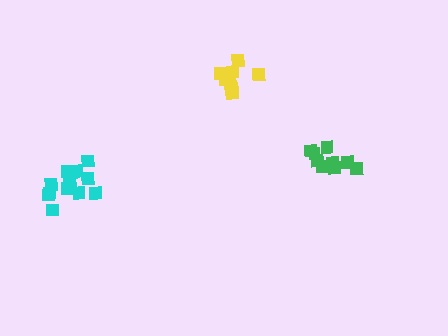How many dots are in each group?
Group 1: 10 dots, Group 2: 13 dots, Group 3: 8 dots (31 total).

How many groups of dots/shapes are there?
There are 3 groups.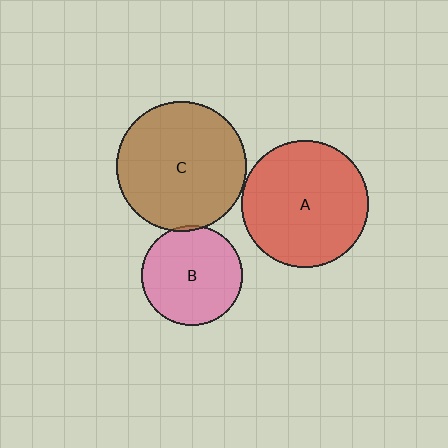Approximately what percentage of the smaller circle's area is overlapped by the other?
Approximately 5%.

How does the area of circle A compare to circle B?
Approximately 1.6 times.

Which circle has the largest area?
Circle C (brown).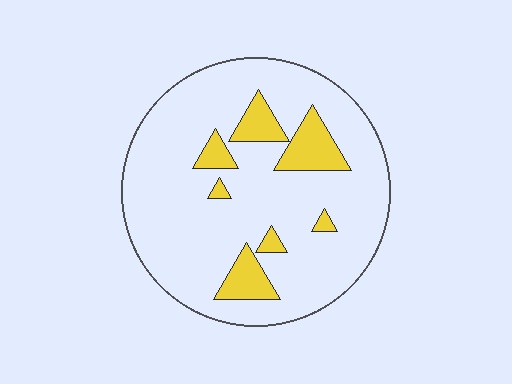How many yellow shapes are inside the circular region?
7.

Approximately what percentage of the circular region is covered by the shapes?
Approximately 15%.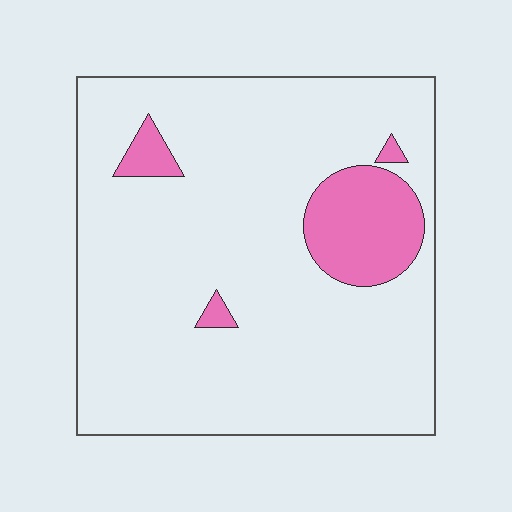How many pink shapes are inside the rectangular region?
4.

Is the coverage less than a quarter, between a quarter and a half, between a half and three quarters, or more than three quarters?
Less than a quarter.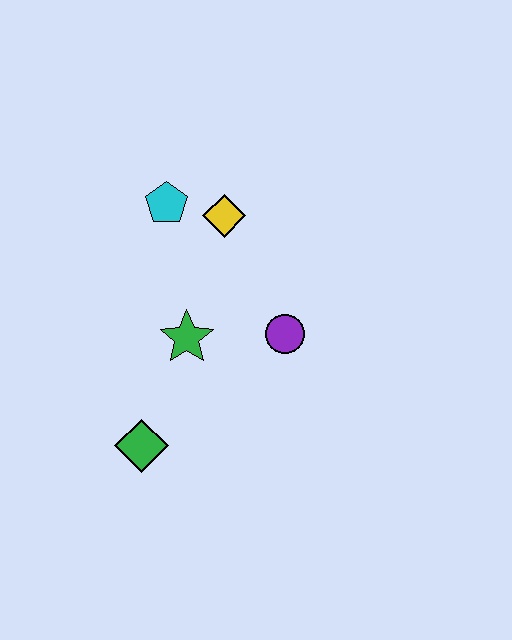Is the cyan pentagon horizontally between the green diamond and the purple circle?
Yes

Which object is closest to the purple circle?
The green star is closest to the purple circle.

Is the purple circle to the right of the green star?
Yes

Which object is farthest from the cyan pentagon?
The green diamond is farthest from the cyan pentagon.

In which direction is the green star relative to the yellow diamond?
The green star is below the yellow diamond.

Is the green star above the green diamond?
Yes